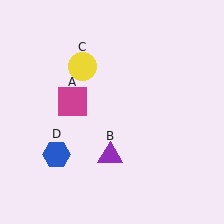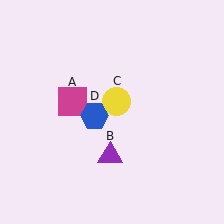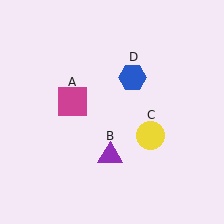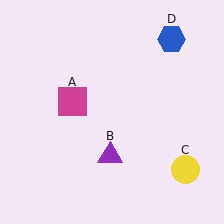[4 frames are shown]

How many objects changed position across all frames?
2 objects changed position: yellow circle (object C), blue hexagon (object D).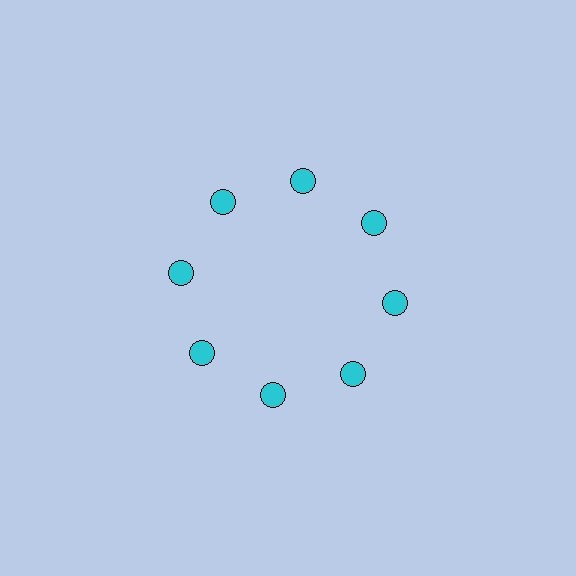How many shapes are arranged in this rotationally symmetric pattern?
There are 8 shapes, arranged in 8 groups of 1.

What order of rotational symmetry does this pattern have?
This pattern has 8-fold rotational symmetry.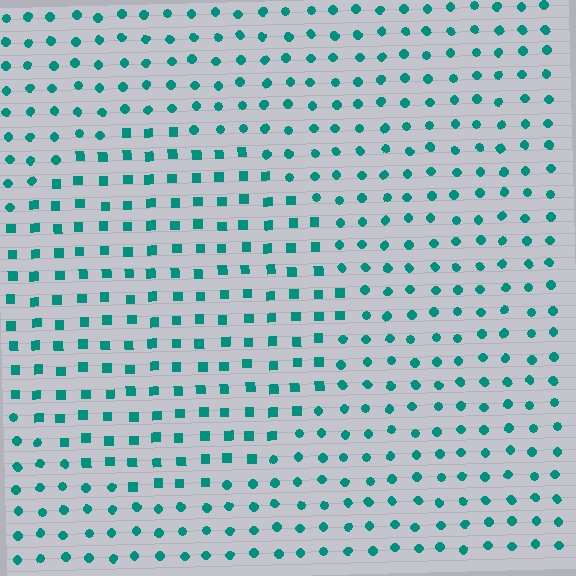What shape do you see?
I see a circle.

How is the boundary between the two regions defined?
The boundary is defined by a change in element shape: squares inside vs. circles outside. All elements share the same color and spacing.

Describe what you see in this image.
The image is filled with small teal elements arranged in a uniform grid. A circle-shaped region contains squares, while the surrounding area contains circles. The boundary is defined purely by the change in element shape.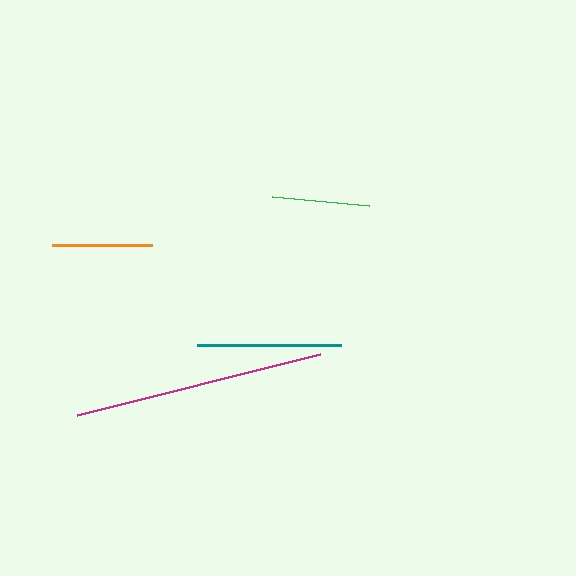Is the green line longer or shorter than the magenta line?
The magenta line is longer than the green line.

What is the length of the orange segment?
The orange segment is approximately 101 pixels long.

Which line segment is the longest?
The magenta line is the longest at approximately 251 pixels.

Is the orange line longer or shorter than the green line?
The orange line is longer than the green line.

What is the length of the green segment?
The green segment is approximately 97 pixels long.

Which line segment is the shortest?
The green line is the shortest at approximately 97 pixels.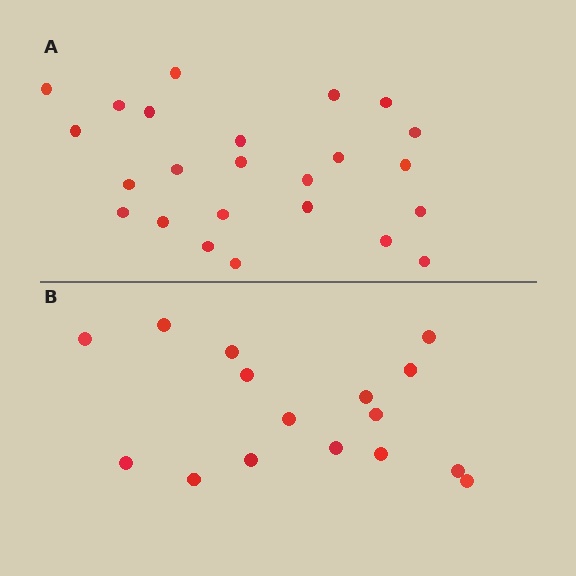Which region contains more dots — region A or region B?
Region A (the top region) has more dots.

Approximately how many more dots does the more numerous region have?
Region A has roughly 8 or so more dots than region B.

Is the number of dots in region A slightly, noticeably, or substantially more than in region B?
Region A has substantially more. The ratio is roughly 1.5 to 1.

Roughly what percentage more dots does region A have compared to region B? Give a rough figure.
About 50% more.